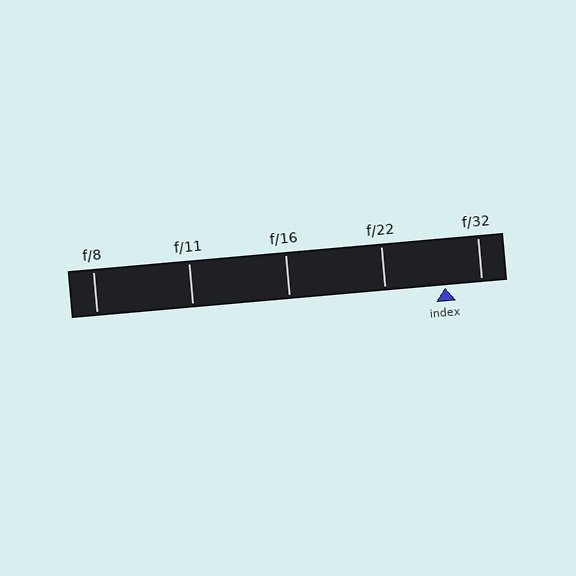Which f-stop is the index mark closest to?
The index mark is closest to f/32.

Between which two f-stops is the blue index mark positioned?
The index mark is between f/22 and f/32.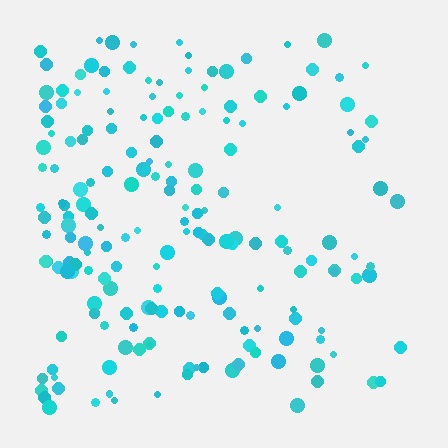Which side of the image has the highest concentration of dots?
The left.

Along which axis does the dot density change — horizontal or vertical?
Horizontal.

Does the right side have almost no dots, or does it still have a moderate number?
Still a moderate number, just noticeably fewer than the left.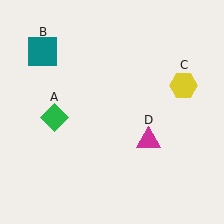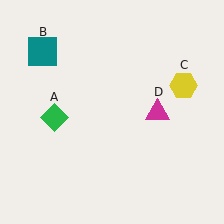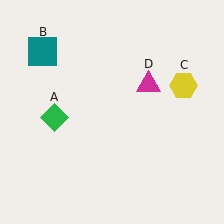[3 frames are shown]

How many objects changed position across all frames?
1 object changed position: magenta triangle (object D).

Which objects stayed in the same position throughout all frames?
Green diamond (object A) and teal square (object B) and yellow hexagon (object C) remained stationary.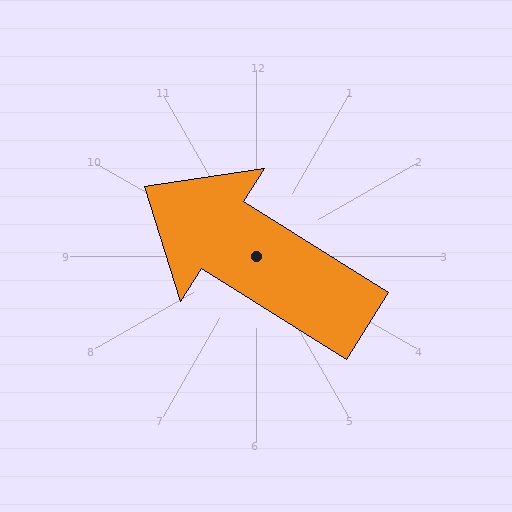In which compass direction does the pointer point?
Northwest.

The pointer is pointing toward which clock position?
Roughly 10 o'clock.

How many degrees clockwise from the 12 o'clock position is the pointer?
Approximately 302 degrees.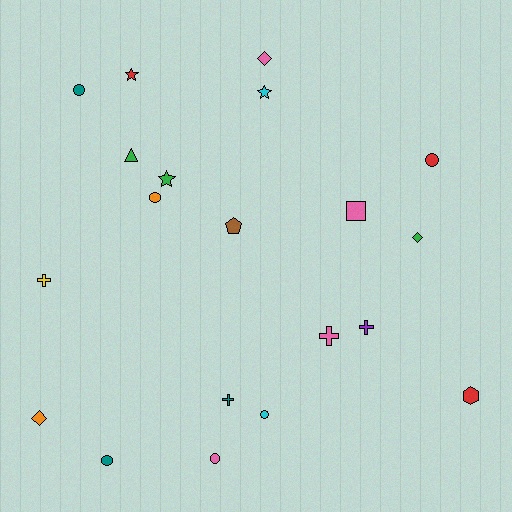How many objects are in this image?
There are 20 objects.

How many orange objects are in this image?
There are 2 orange objects.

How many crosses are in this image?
There are 4 crosses.